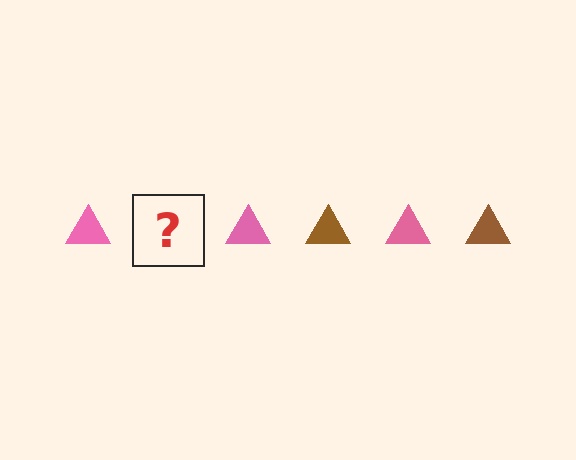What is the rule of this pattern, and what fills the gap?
The rule is that the pattern cycles through pink, brown triangles. The gap should be filled with a brown triangle.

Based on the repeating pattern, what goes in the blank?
The blank should be a brown triangle.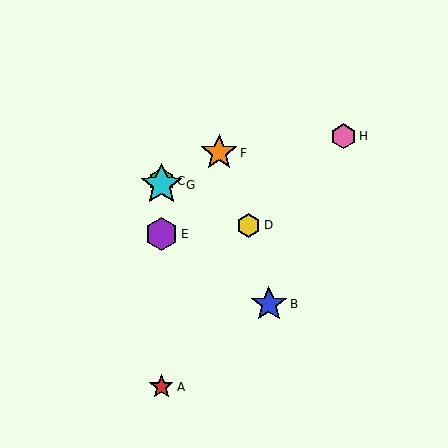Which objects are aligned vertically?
Objects A, C, E, G are aligned vertically.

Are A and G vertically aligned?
Yes, both are at x≈161.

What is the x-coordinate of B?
Object B is at x≈269.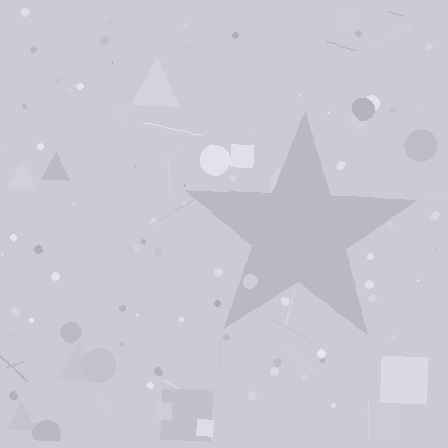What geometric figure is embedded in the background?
A star is embedded in the background.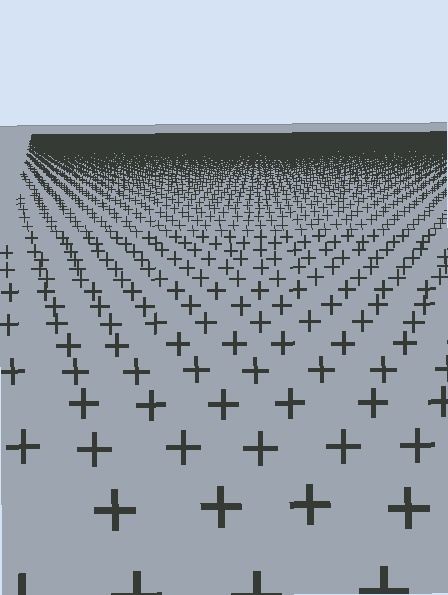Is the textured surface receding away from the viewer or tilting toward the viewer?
The surface is receding away from the viewer. Texture elements get smaller and denser toward the top.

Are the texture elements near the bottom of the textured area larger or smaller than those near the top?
Larger. Near the bottom, elements are closer to the viewer and appear at a bigger on-screen size.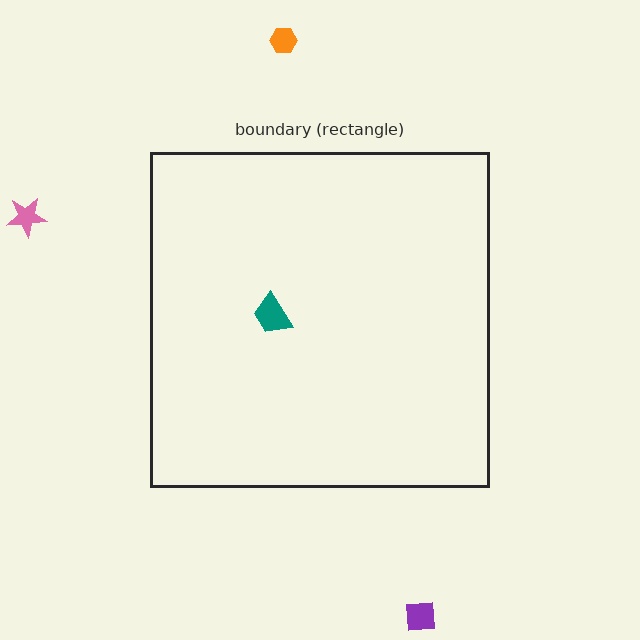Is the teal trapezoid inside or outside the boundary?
Inside.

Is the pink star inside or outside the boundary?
Outside.